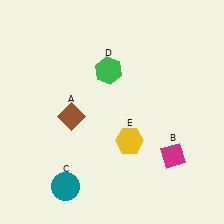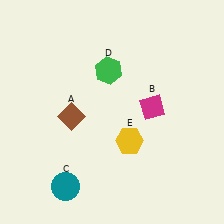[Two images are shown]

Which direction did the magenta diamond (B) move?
The magenta diamond (B) moved up.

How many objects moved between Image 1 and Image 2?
1 object moved between the two images.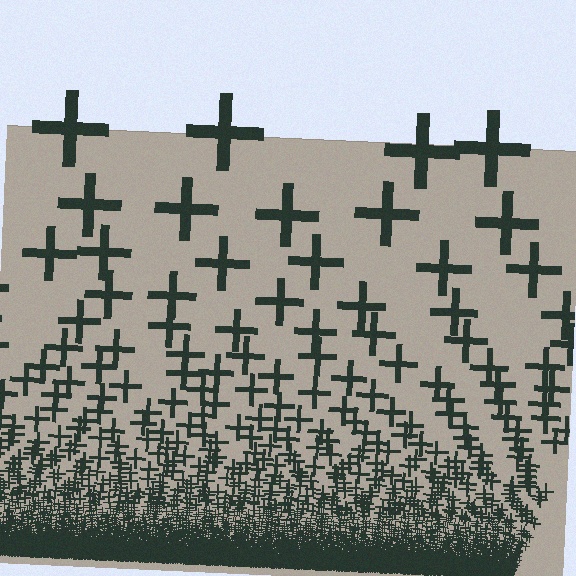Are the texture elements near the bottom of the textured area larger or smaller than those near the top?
Smaller. The gradient is inverted — elements near the bottom are smaller and denser.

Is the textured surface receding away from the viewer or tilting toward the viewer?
The surface appears to tilt toward the viewer. Texture elements get larger and sparser toward the top.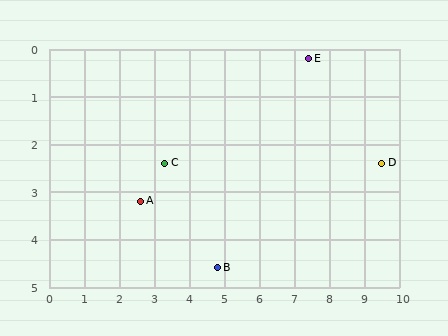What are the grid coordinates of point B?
Point B is at approximately (4.8, 4.6).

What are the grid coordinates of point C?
Point C is at approximately (3.3, 2.4).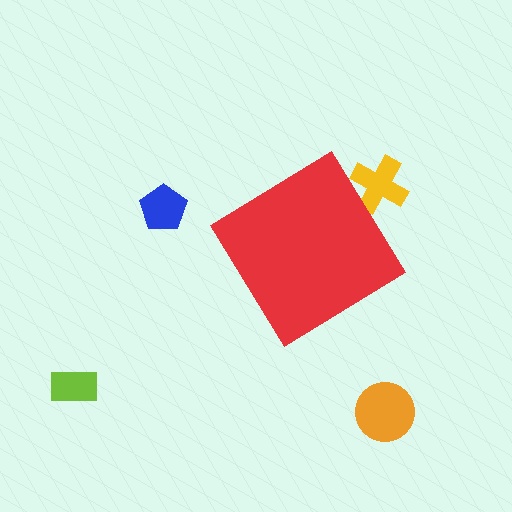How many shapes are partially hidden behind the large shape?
1 shape is partially hidden.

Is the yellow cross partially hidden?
Yes, the yellow cross is partially hidden behind the red diamond.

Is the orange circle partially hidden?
No, the orange circle is fully visible.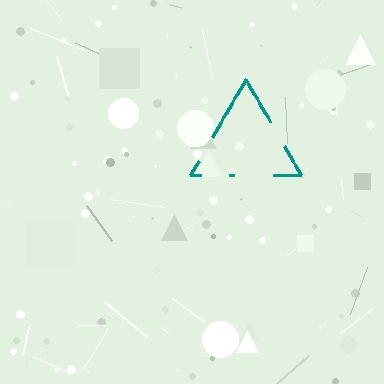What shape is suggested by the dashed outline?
The dashed outline suggests a triangle.